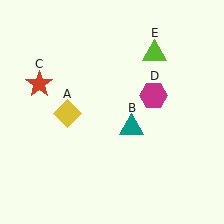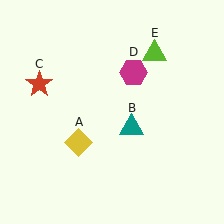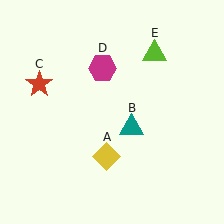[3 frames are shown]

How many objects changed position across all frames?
2 objects changed position: yellow diamond (object A), magenta hexagon (object D).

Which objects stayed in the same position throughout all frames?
Teal triangle (object B) and red star (object C) and lime triangle (object E) remained stationary.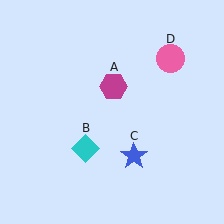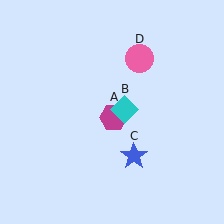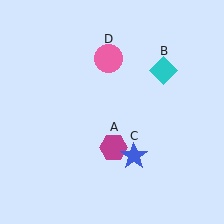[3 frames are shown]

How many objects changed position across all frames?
3 objects changed position: magenta hexagon (object A), cyan diamond (object B), pink circle (object D).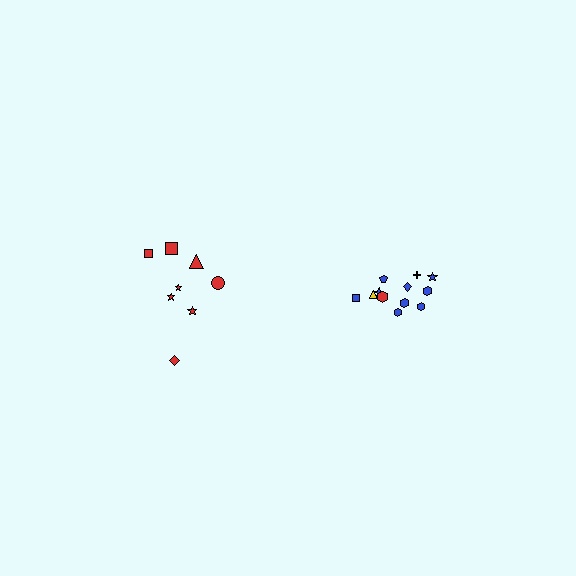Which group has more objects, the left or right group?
The right group.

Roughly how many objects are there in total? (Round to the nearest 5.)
Roughly 20 objects in total.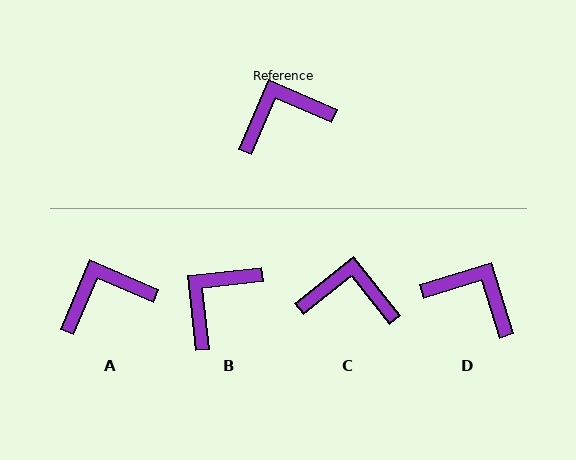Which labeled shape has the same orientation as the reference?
A.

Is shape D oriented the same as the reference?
No, it is off by about 50 degrees.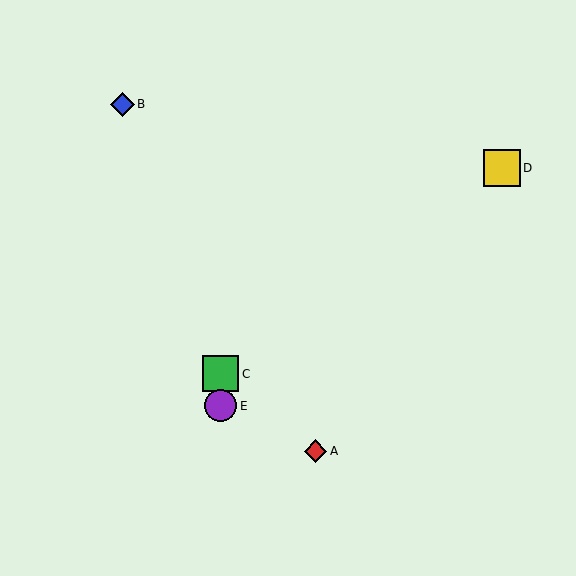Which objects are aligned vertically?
Objects C, E are aligned vertically.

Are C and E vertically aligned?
Yes, both are at x≈221.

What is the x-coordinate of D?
Object D is at x≈502.